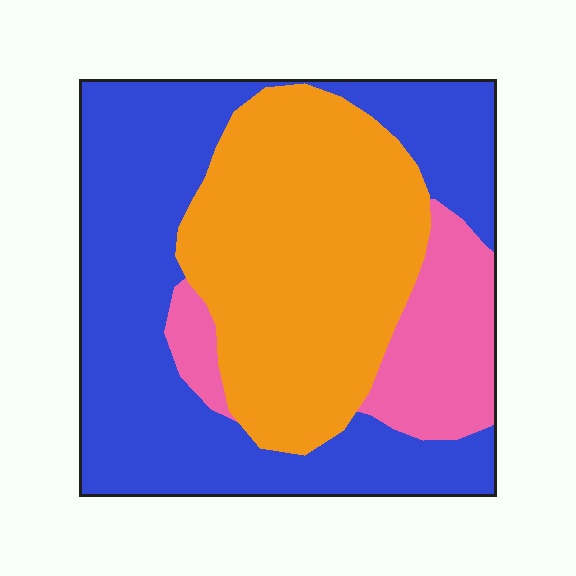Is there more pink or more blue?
Blue.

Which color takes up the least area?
Pink, at roughly 15%.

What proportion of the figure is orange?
Orange takes up about three eighths (3/8) of the figure.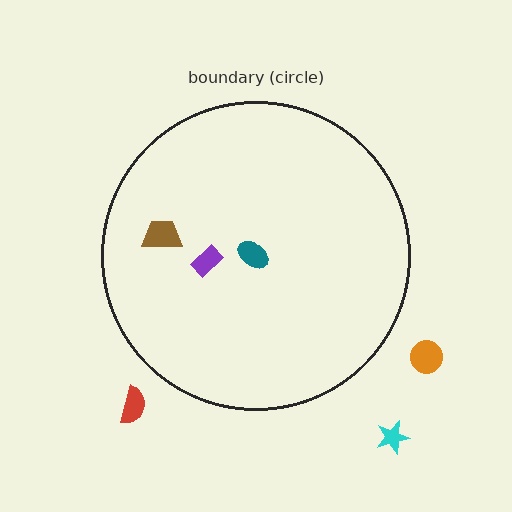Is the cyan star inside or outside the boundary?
Outside.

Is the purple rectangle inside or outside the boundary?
Inside.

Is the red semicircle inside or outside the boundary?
Outside.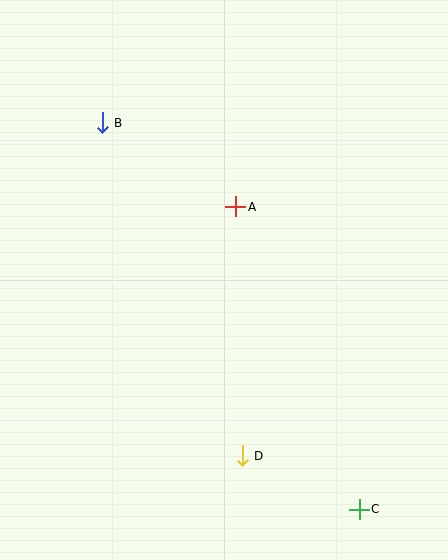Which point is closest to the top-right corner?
Point A is closest to the top-right corner.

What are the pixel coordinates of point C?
Point C is at (359, 509).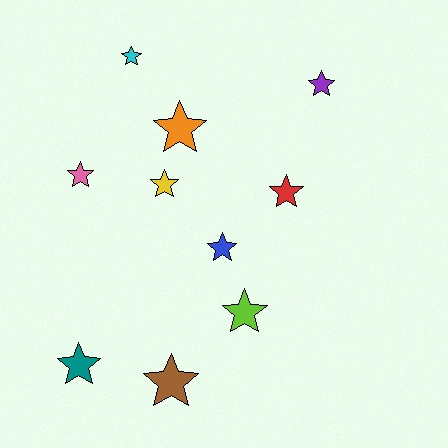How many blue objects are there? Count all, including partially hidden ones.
There is 1 blue object.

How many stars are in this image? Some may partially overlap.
There are 10 stars.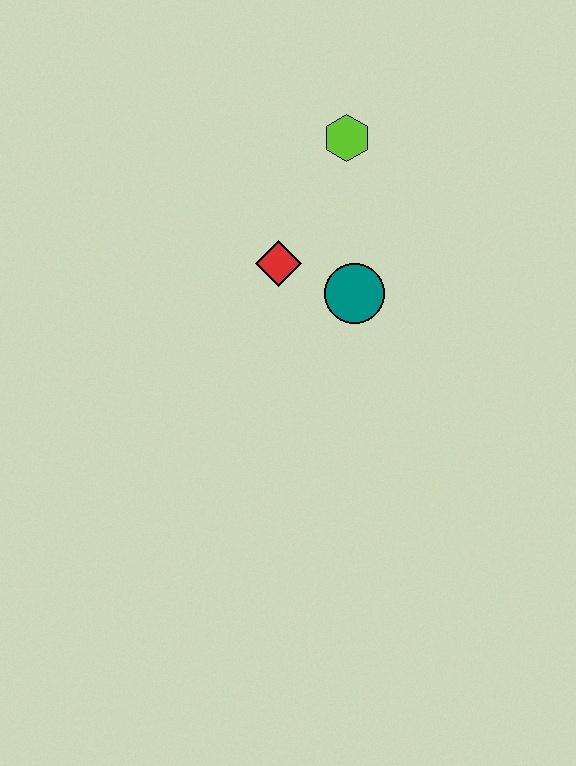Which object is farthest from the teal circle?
The lime hexagon is farthest from the teal circle.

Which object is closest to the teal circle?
The red diamond is closest to the teal circle.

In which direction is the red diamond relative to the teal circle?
The red diamond is to the left of the teal circle.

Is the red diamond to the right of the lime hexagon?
No